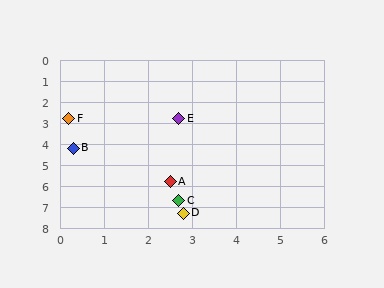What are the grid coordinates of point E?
Point E is at approximately (2.7, 2.8).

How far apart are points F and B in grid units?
Points F and B are about 1.4 grid units apart.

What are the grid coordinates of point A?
Point A is at approximately (2.5, 5.8).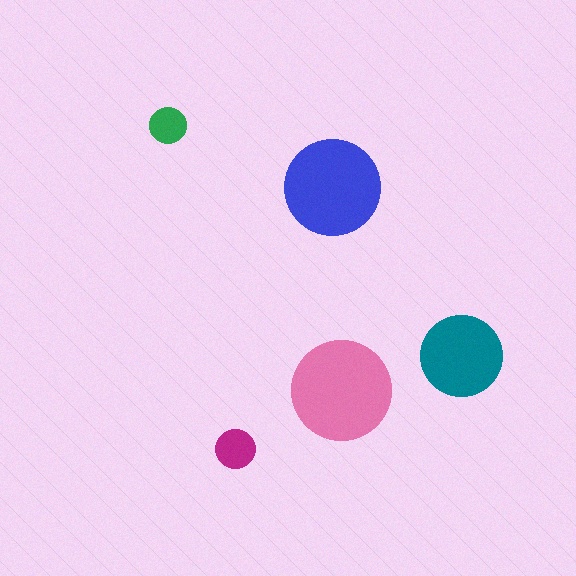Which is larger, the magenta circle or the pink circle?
The pink one.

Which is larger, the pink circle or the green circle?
The pink one.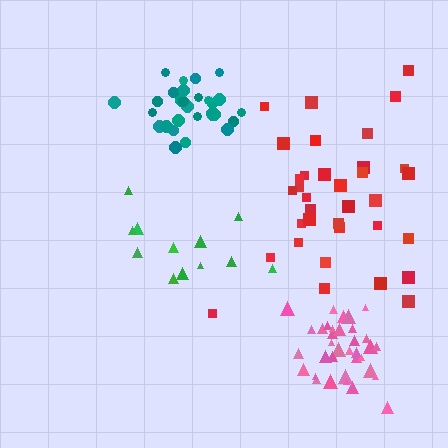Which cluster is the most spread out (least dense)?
Green.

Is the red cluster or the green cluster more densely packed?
Red.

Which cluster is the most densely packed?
Pink.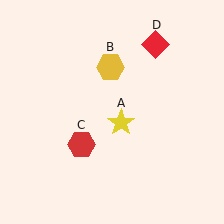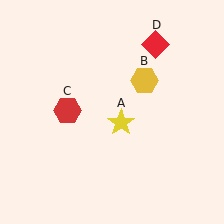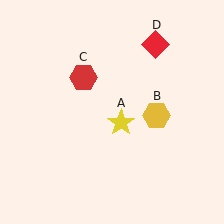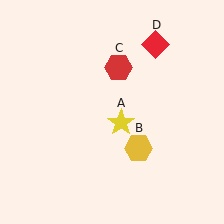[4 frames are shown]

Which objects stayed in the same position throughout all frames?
Yellow star (object A) and red diamond (object D) remained stationary.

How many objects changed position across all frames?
2 objects changed position: yellow hexagon (object B), red hexagon (object C).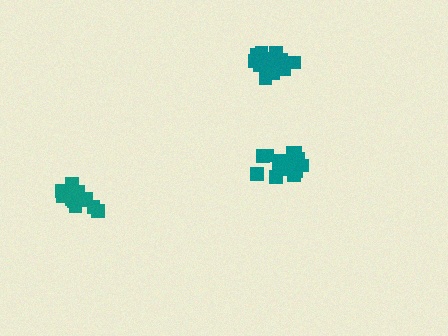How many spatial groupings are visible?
There are 3 spatial groupings.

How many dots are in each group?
Group 1: 13 dots, Group 2: 15 dots, Group 3: 19 dots (47 total).